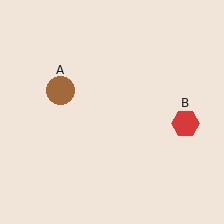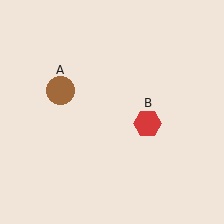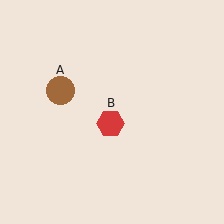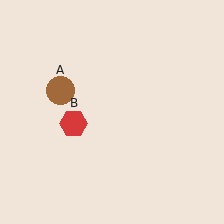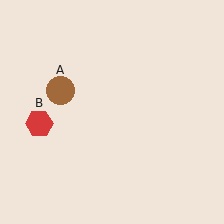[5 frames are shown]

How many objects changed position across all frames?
1 object changed position: red hexagon (object B).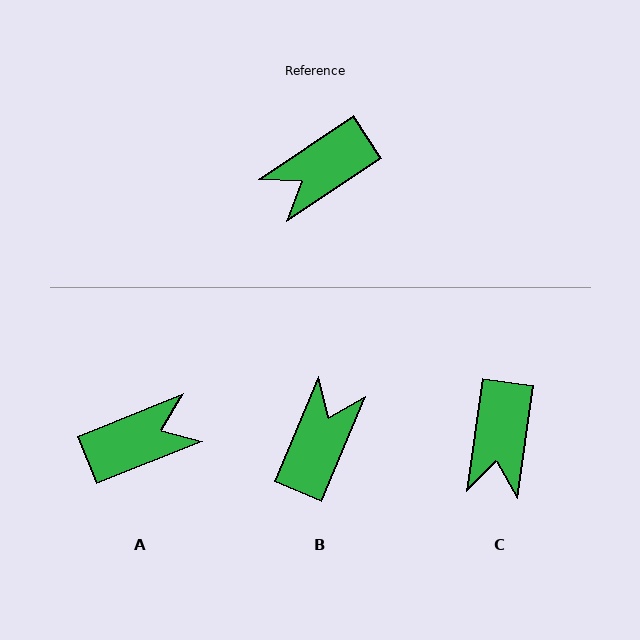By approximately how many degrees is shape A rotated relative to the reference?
Approximately 168 degrees counter-clockwise.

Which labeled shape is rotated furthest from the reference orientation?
A, about 168 degrees away.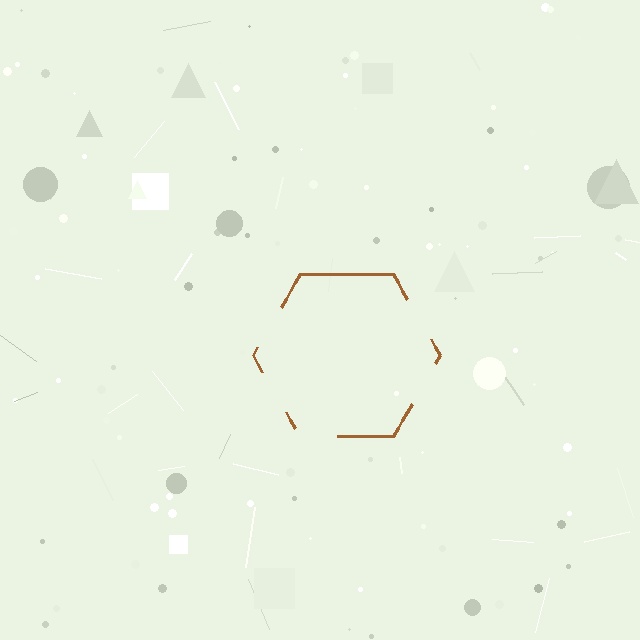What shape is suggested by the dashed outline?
The dashed outline suggests a hexagon.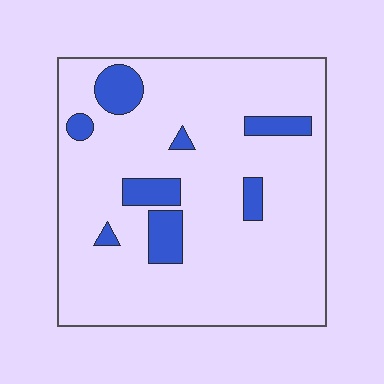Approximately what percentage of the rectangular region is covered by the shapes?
Approximately 10%.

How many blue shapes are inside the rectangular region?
8.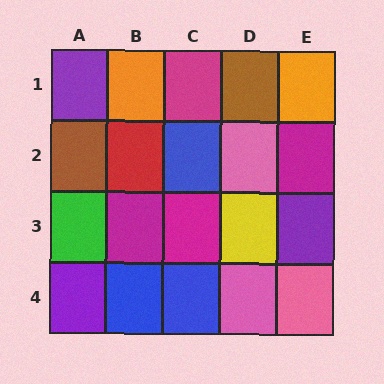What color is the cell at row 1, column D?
Brown.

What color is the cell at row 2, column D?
Pink.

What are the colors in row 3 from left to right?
Green, magenta, magenta, yellow, purple.